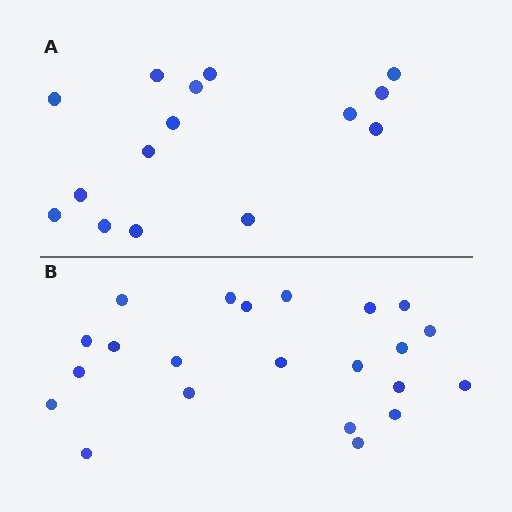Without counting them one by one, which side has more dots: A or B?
Region B (the bottom region) has more dots.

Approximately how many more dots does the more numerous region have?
Region B has roughly 8 or so more dots than region A.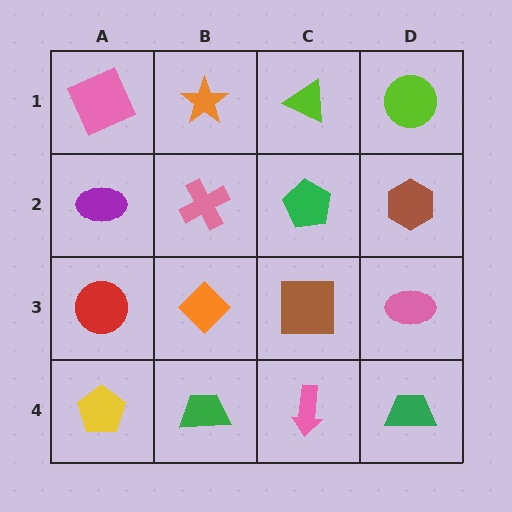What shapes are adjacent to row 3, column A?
A purple ellipse (row 2, column A), a yellow pentagon (row 4, column A), an orange diamond (row 3, column B).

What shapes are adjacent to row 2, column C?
A lime triangle (row 1, column C), a brown square (row 3, column C), a pink cross (row 2, column B), a brown hexagon (row 2, column D).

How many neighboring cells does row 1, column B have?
3.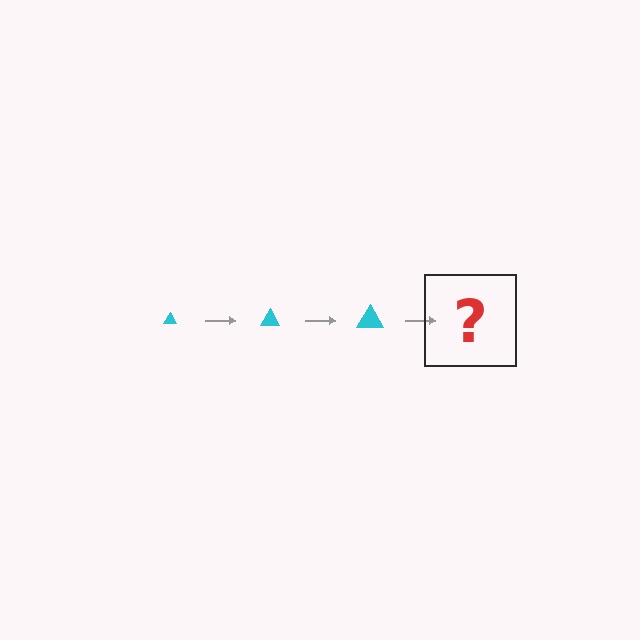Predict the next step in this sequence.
The next step is a cyan triangle, larger than the previous one.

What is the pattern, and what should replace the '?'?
The pattern is that the triangle gets progressively larger each step. The '?' should be a cyan triangle, larger than the previous one.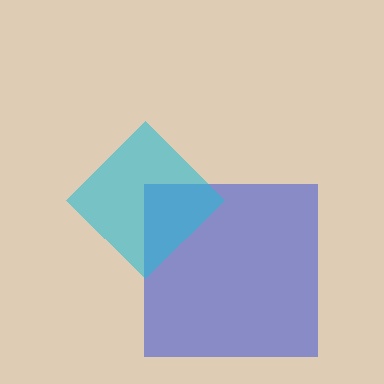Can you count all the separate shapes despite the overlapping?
Yes, there are 2 separate shapes.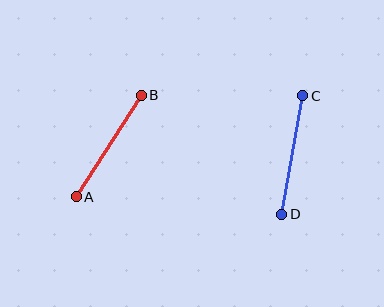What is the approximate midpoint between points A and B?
The midpoint is at approximately (109, 146) pixels.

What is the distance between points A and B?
The distance is approximately 120 pixels.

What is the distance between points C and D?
The distance is approximately 121 pixels.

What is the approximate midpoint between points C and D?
The midpoint is at approximately (292, 155) pixels.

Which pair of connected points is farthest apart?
Points C and D are farthest apart.